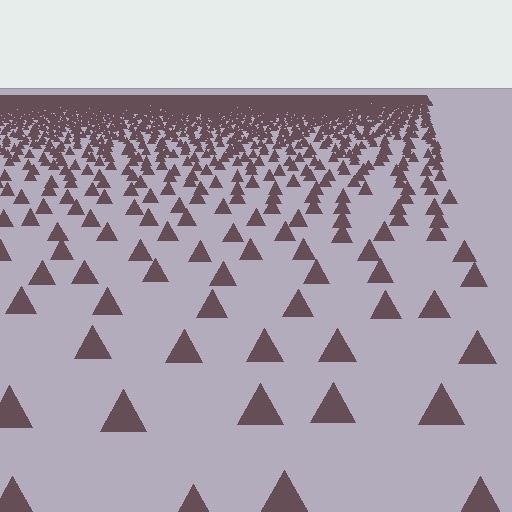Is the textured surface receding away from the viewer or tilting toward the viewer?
The surface is receding away from the viewer. Texture elements get smaller and denser toward the top.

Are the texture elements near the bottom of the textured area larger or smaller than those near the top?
Larger. Near the bottom, elements are closer to the viewer and appear at a bigger on-screen size.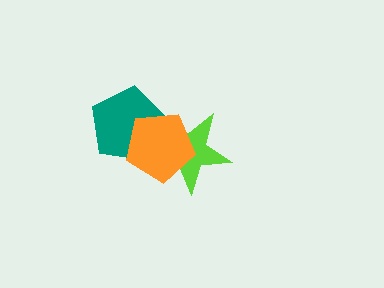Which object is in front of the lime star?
The orange pentagon is in front of the lime star.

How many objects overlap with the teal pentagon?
2 objects overlap with the teal pentagon.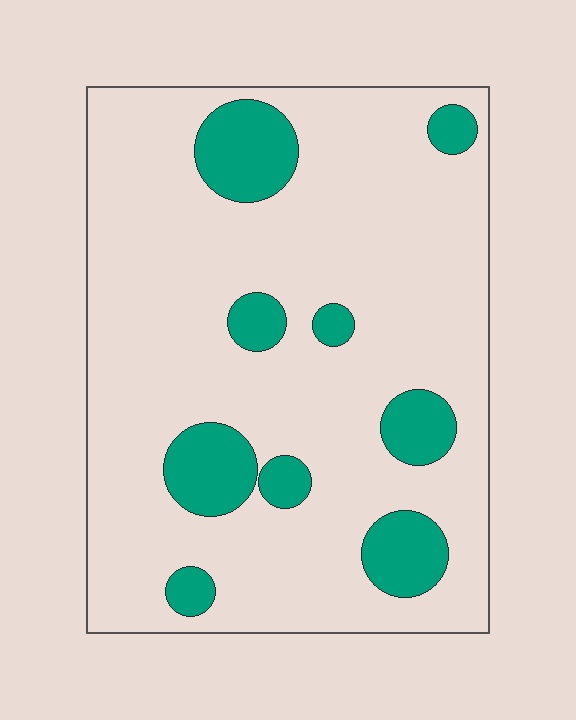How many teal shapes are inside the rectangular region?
9.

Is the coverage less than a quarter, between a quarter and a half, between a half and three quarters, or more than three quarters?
Less than a quarter.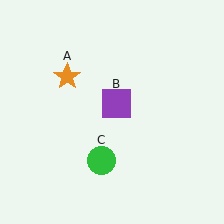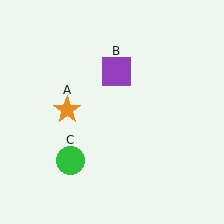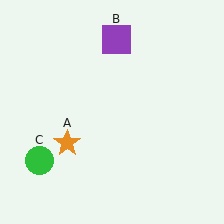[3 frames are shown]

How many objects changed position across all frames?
3 objects changed position: orange star (object A), purple square (object B), green circle (object C).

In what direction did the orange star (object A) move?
The orange star (object A) moved down.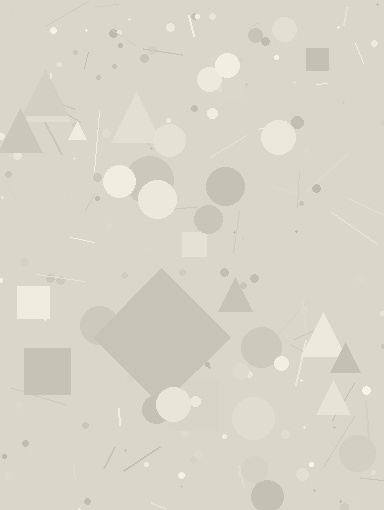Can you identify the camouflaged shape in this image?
The camouflaged shape is a diamond.